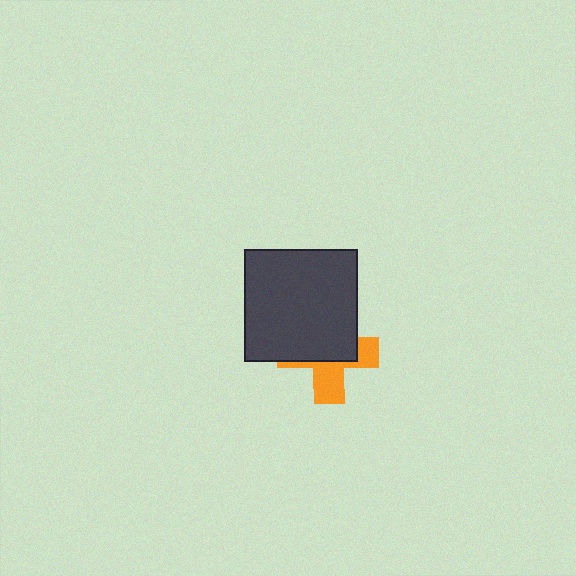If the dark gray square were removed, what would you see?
You would see the complete orange cross.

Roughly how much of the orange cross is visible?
A small part of it is visible (roughly 43%).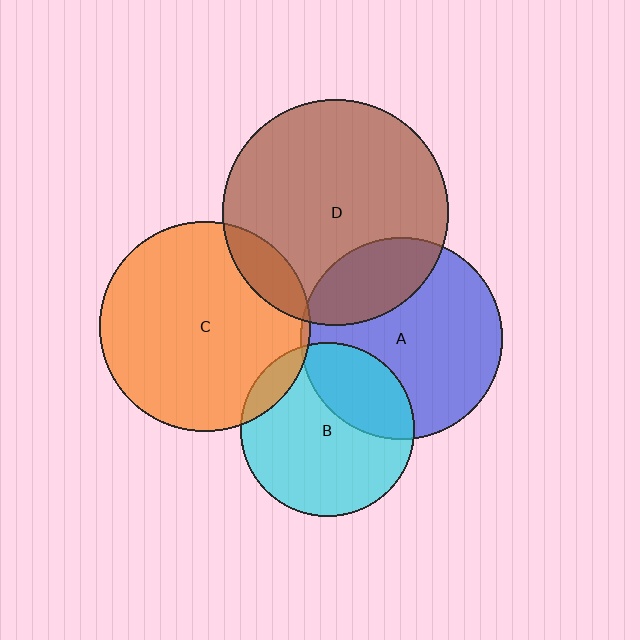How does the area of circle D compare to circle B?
Approximately 1.7 times.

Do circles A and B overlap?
Yes.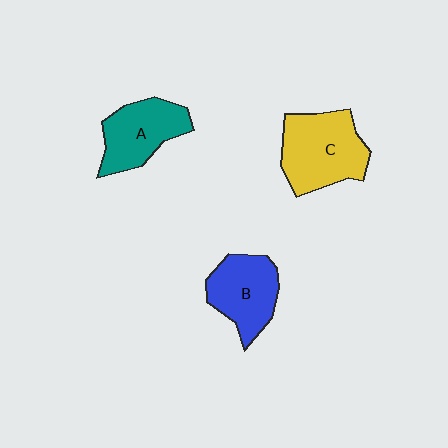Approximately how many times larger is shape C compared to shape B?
Approximately 1.3 times.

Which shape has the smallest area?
Shape A (teal).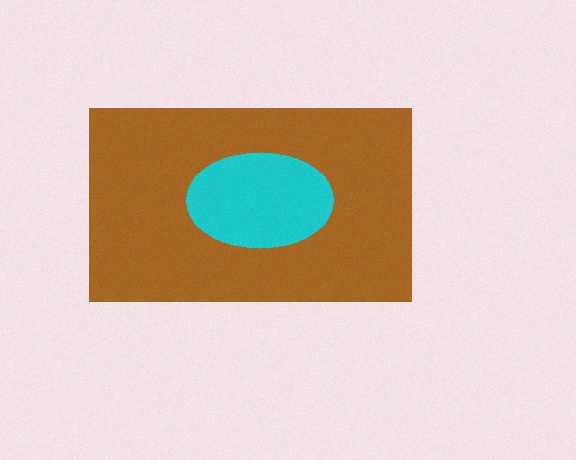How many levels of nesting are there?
2.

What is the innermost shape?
The cyan ellipse.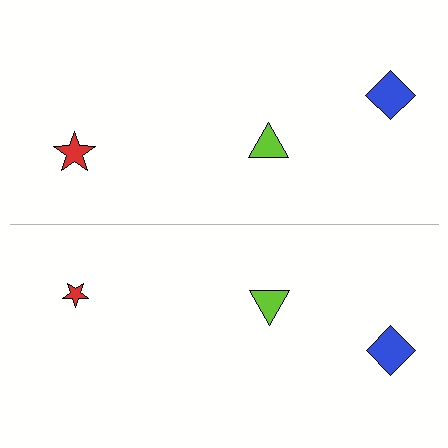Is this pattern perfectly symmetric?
No, the pattern is not perfectly symmetric. The red star on the bottom side has a different size than its mirror counterpart.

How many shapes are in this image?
There are 6 shapes in this image.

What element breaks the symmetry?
The red star on the bottom side has a different size than its mirror counterpart.